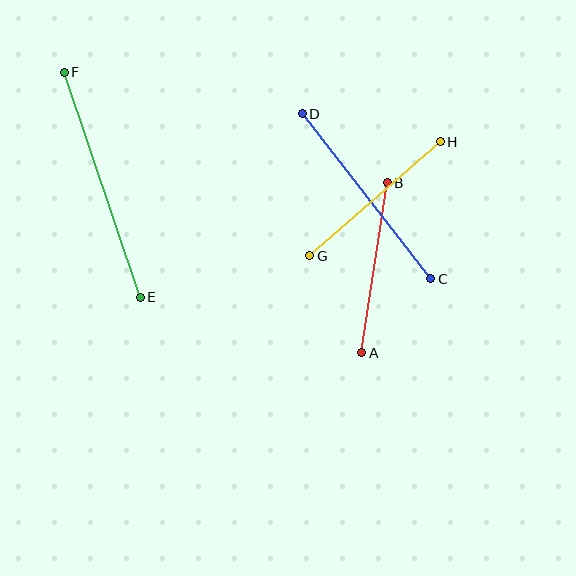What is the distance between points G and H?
The distance is approximately 173 pixels.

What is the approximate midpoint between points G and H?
The midpoint is at approximately (375, 199) pixels.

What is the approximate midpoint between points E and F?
The midpoint is at approximately (102, 185) pixels.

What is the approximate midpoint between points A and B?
The midpoint is at approximately (374, 268) pixels.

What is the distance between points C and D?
The distance is approximately 209 pixels.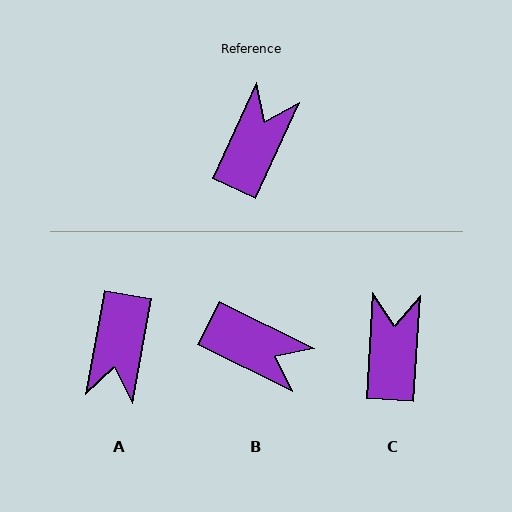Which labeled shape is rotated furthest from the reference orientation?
A, about 166 degrees away.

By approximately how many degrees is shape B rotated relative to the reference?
Approximately 92 degrees clockwise.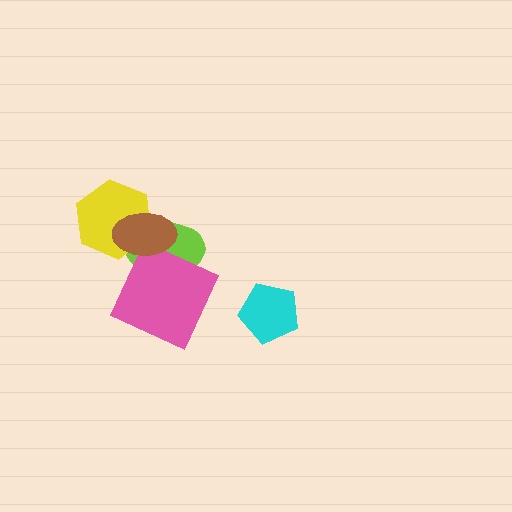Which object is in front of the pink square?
The brown ellipse is in front of the pink square.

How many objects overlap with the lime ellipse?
3 objects overlap with the lime ellipse.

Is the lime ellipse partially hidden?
Yes, it is partially covered by another shape.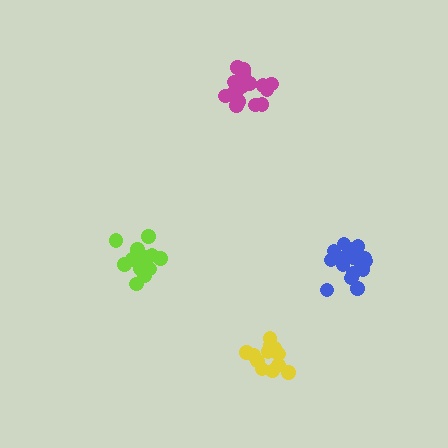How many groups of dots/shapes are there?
There are 4 groups.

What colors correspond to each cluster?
The clusters are colored: yellow, lime, magenta, blue.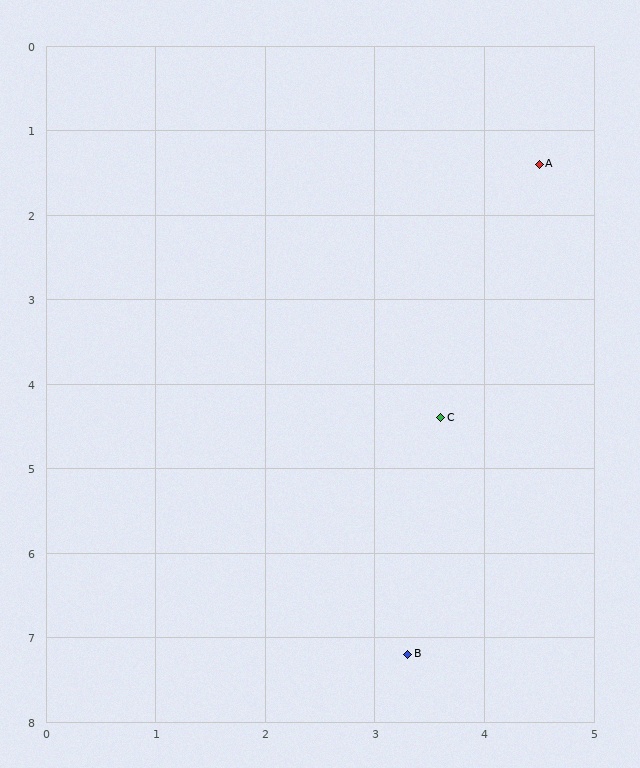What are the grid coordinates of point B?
Point B is at approximately (3.3, 7.2).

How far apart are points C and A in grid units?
Points C and A are about 3.1 grid units apart.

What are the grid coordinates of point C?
Point C is at approximately (3.6, 4.4).